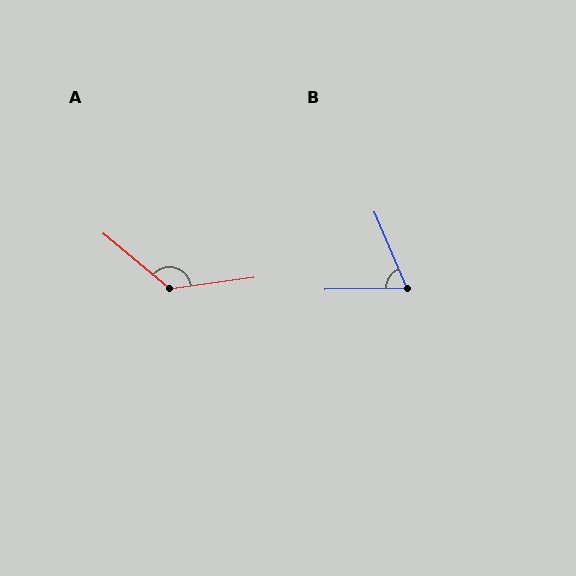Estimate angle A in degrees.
Approximately 133 degrees.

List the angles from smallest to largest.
B (68°), A (133°).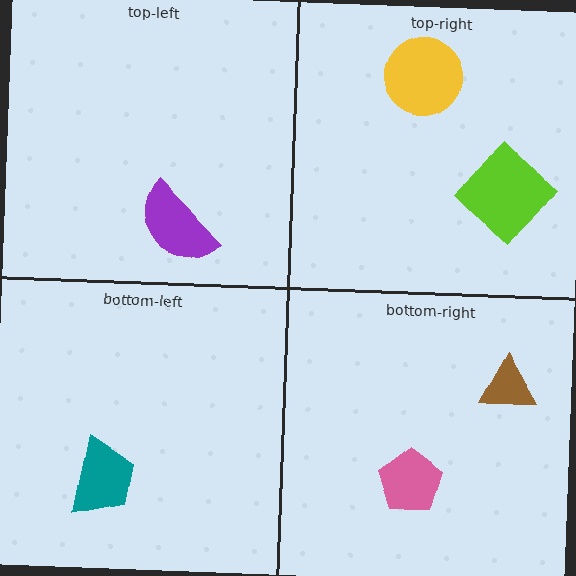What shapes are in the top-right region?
The lime diamond, the yellow circle.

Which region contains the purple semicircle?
The top-left region.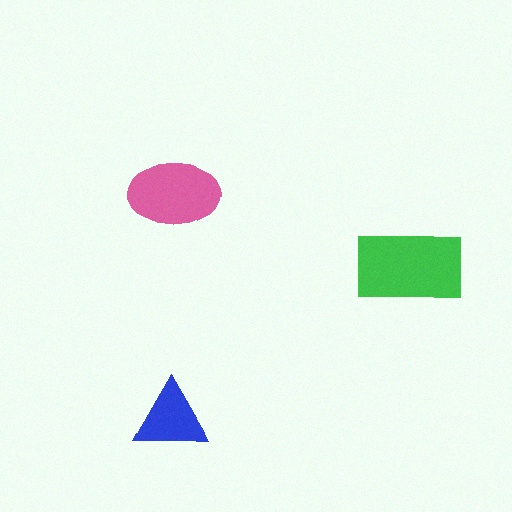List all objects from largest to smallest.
The green rectangle, the pink ellipse, the blue triangle.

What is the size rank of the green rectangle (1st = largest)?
1st.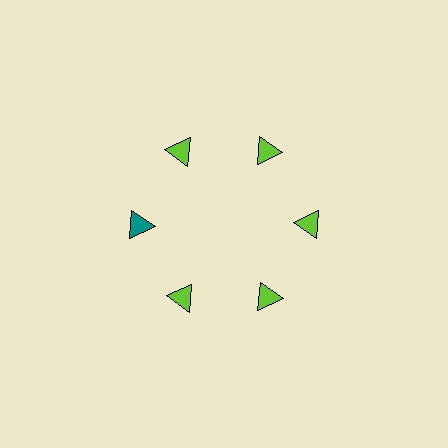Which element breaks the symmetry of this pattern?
The teal triangle at roughly the 9 o'clock position breaks the symmetry. All other shapes are lime triangles.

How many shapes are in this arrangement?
There are 6 shapes arranged in a ring pattern.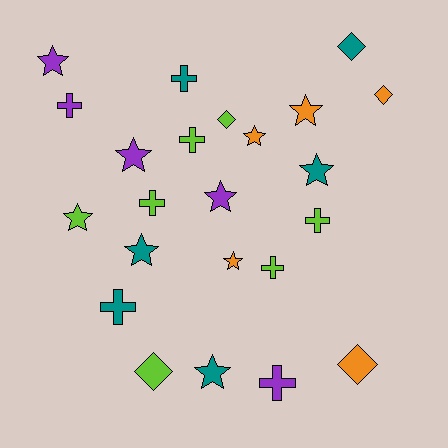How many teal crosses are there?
There are 2 teal crosses.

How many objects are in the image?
There are 23 objects.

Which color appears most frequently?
Lime, with 7 objects.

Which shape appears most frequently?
Star, with 10 objects.